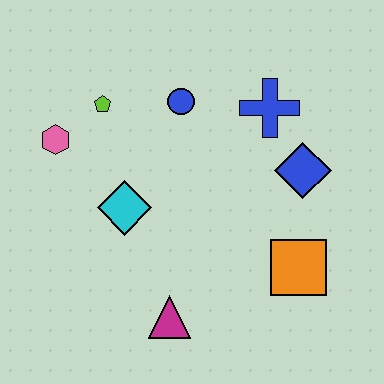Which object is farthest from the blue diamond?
The pink hexagon is farthest from the blue diamond.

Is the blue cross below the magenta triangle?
No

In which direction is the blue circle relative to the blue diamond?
The blue circle is to the left of the blue diamond.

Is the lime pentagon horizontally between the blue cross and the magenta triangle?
No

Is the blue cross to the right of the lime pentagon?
Yes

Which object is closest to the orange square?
The blue diamond is closest to the orange square.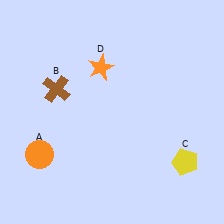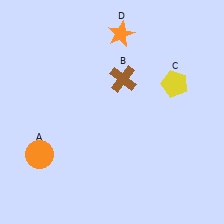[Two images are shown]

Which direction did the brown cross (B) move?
The brown cross (B) moved right.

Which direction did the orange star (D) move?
The orange star (D) moved up.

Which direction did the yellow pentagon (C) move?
The yellow pentagon (C) moved up.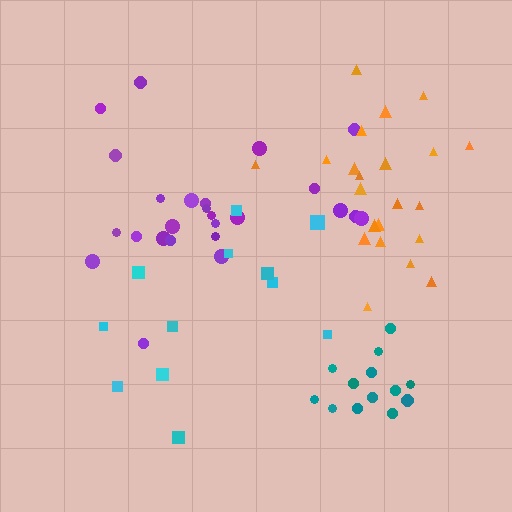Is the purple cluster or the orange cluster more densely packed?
Orange.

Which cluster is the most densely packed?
Teal.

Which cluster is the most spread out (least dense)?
Cyan.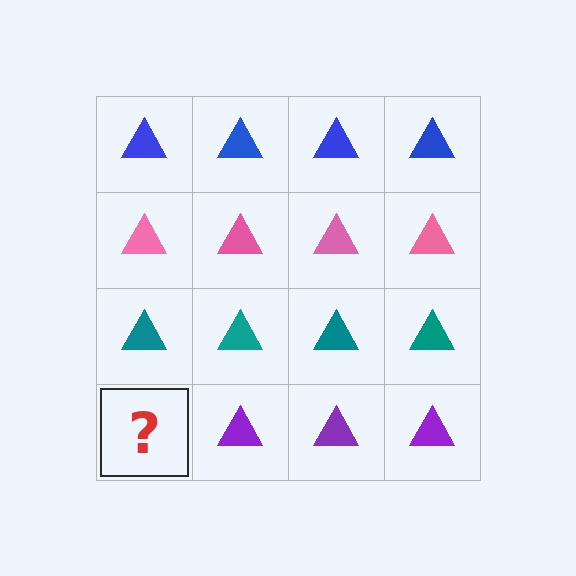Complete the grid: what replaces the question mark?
The question mark should be replaced with a purple triangle.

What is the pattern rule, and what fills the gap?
The rule is that each row has a consistent color. The gap should be filled with a purple triangle.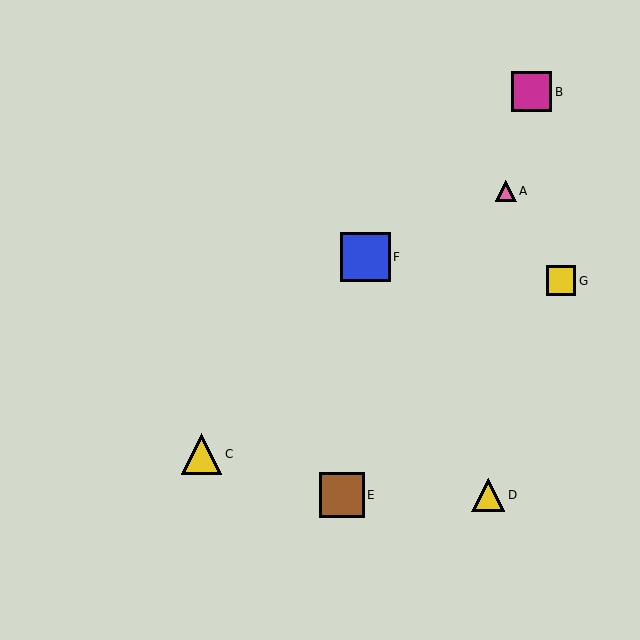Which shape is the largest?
The blue square (labeled F) is the largest.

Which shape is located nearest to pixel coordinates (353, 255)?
The blue square (labeled F) at (365, 257) is nearest to that location.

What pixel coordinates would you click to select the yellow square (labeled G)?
Click at (561, 281) to select the yellow square G.